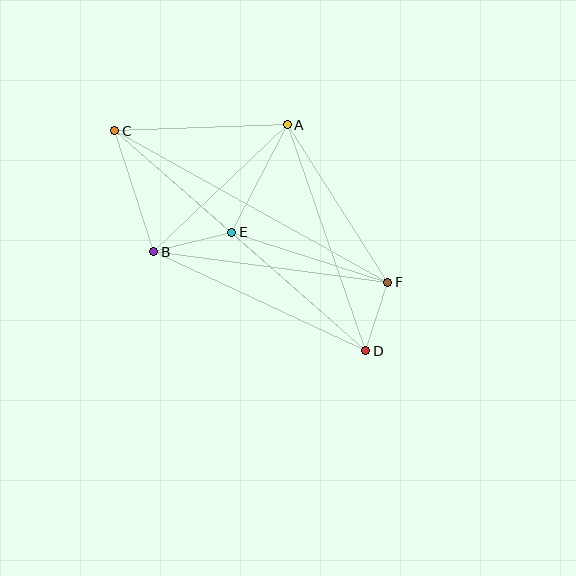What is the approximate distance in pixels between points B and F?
The distance between B and F is approximately 236 pixels.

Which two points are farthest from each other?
Points C and D are farthest from each other.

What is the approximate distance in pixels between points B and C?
The distance between B and C is approximately 127 pixels.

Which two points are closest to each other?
Points D and F are closest to each other.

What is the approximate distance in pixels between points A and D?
The distance between A and D is approximately 239 pixels.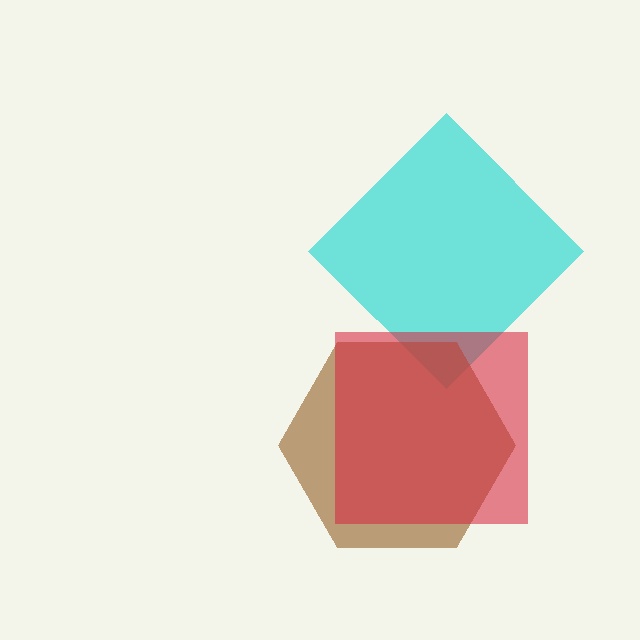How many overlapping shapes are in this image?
There are 3 overlapping shapes in the image.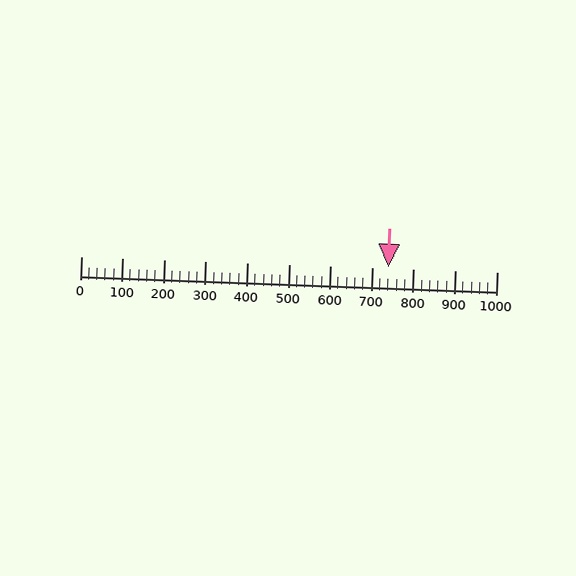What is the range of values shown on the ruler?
The ruler shows values from 0 to 1000.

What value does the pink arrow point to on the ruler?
The pink arrow points to approximately 740.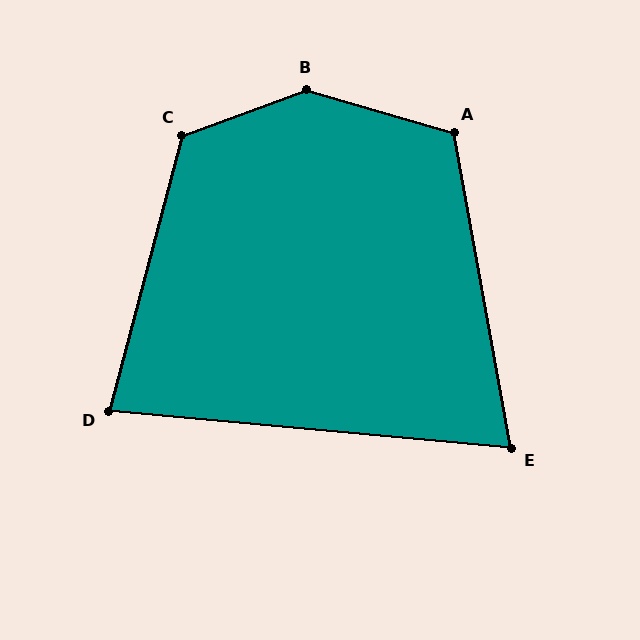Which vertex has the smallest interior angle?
E, at approximately 75 degrees.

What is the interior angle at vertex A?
Approximately 116 degrees (obtuse).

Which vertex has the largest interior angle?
B, at approximately 144 degrees.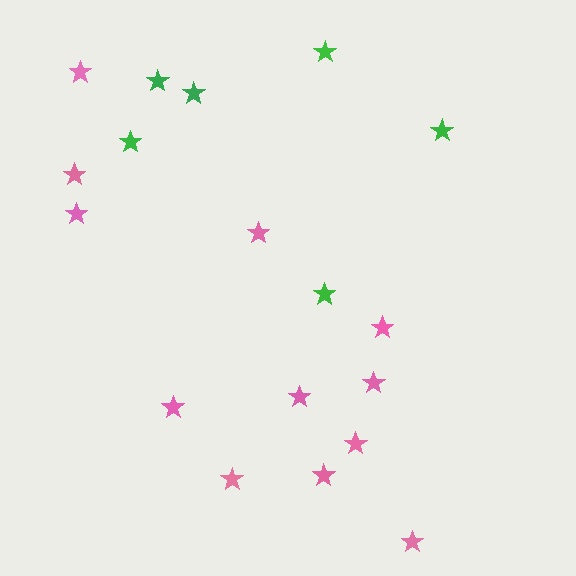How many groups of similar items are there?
There are 2 groups: one group of green stars (6) and one group of pink stars (12).